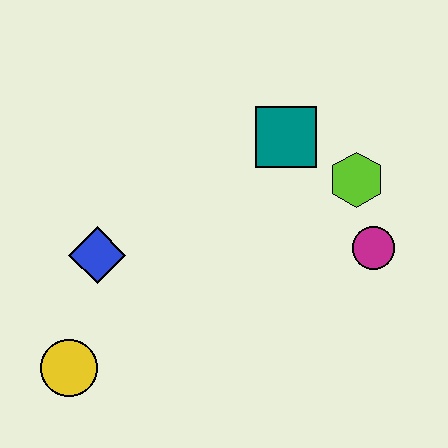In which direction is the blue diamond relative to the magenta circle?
The blue diamond is to the left of the magenta circle.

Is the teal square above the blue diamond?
Yes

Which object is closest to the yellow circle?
The blue diamond is closest to the yellow circle.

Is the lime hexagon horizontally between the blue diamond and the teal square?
No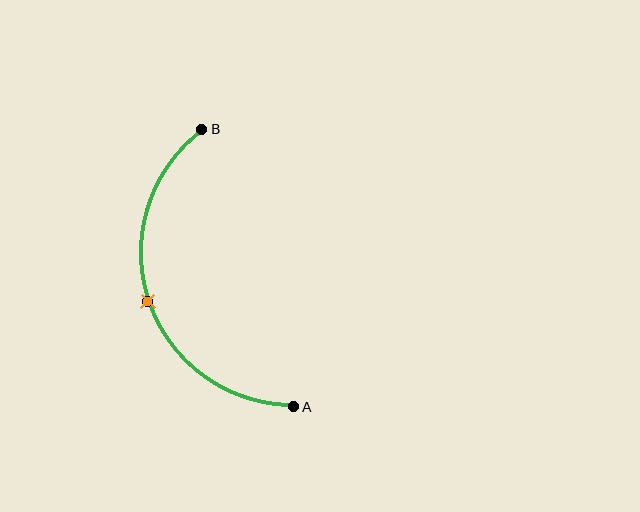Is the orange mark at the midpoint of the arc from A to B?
Yes. The orange mark lies on the arc at equal arc-length from both A and B — it is the arc midpoint.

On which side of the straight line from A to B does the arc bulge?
The arc bulges to the left of the straight line connecting A and B.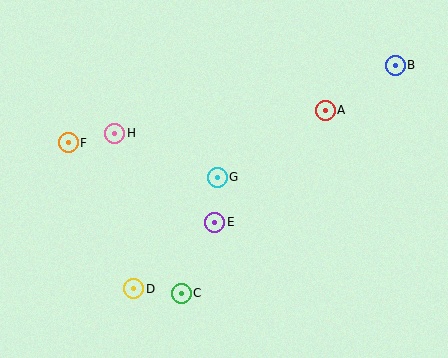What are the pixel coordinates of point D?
Point D is at (134, 289).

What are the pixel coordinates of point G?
Point G is at (217, 177).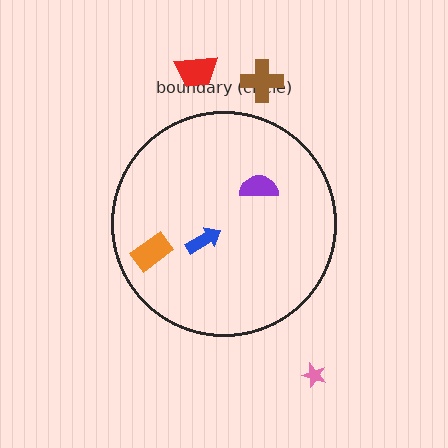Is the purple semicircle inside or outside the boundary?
Inside.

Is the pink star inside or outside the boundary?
Outside.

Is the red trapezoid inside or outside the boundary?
Outside.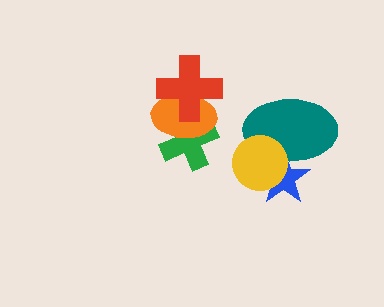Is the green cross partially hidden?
Yes, it is partially covered by another shape.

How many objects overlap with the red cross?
2 objects overlap with the red cross.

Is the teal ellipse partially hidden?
Yes, it is partially covered by another shape.